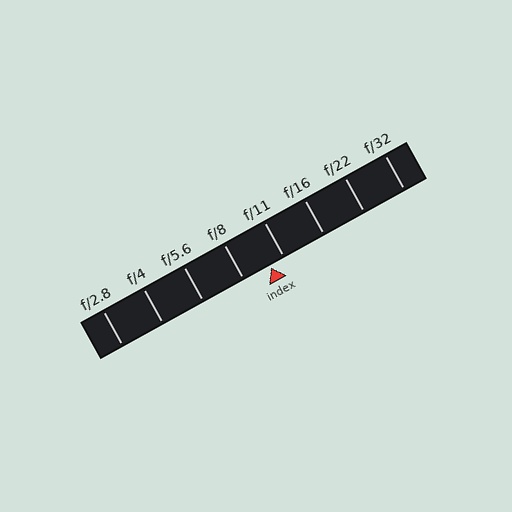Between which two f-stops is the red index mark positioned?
The index mark is between f/8 and f/11.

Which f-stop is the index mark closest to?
The index mark is closest to f/11.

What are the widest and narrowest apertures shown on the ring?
The widest aperture shown is f/2.8 and the narrowest is f/32.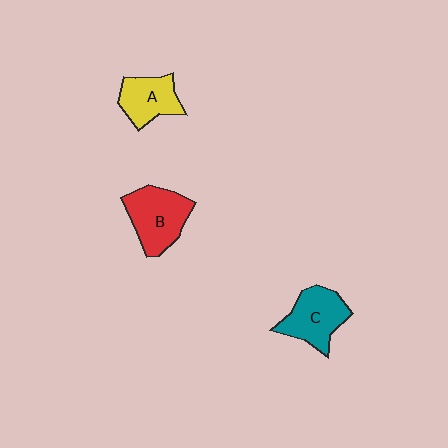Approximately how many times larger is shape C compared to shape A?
Approximately 1.2 times.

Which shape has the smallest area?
Shape A (yellow).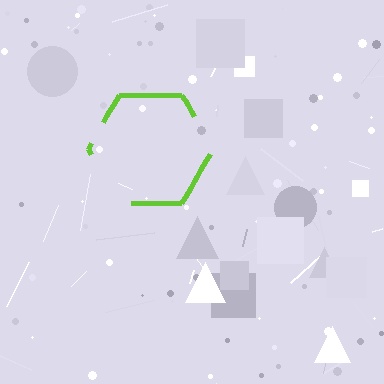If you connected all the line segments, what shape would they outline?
They would outline a hexagon.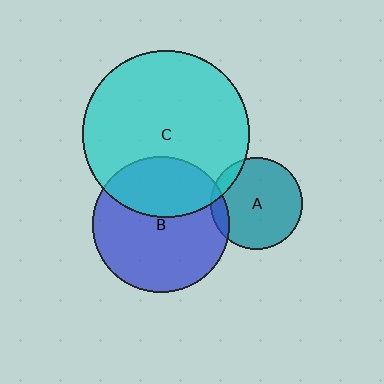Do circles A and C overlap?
Yes.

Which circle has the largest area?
Circle C (cyan).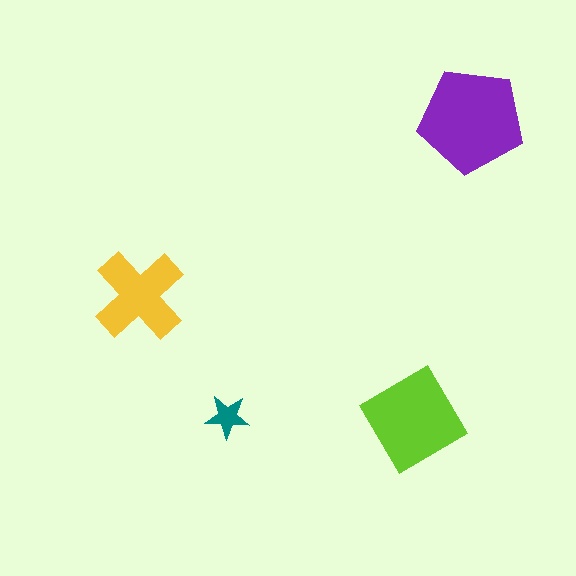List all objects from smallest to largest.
The teal star, the yellow cross, the lime diamond, the purple pentagon.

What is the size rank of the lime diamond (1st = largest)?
2nd.